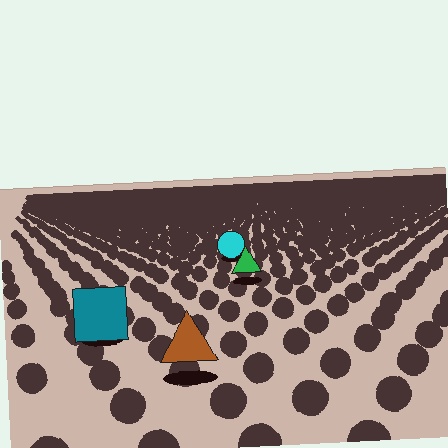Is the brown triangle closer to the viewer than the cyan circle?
Yes. The brown triangle is closer — you can tell from the texture gradient: the ground texture is coarser near it.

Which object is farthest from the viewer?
The cyan circle is farthest from the viewer. It appears smaller and the ground texture around it is denser.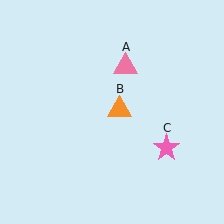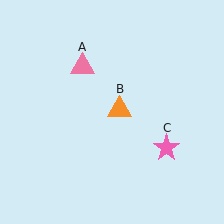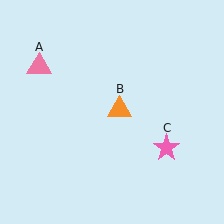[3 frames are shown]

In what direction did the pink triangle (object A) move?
The pink triangle (object A) moved left.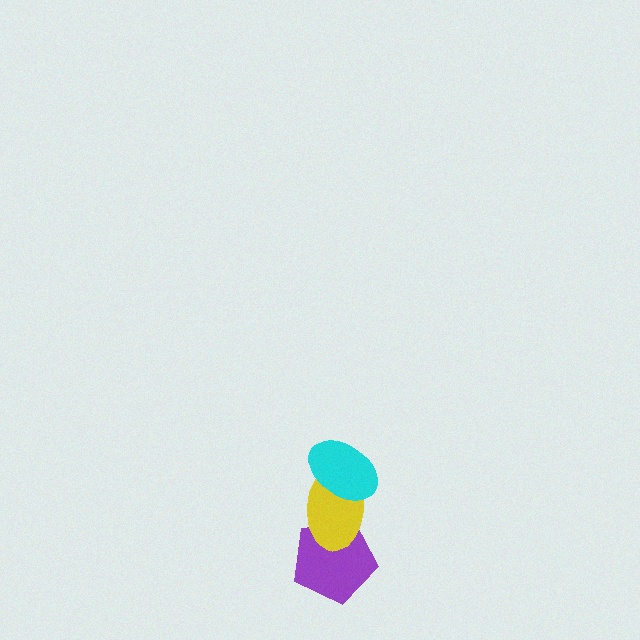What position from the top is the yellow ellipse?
The yellow ellipse is 2nd from the top.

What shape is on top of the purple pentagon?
The yellow ellipse is on top of the purple pentagon.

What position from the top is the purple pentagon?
The purple pentagon is 3rd from the top.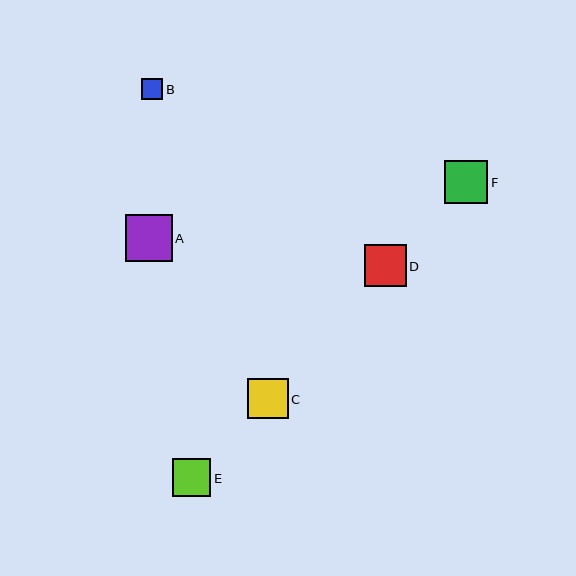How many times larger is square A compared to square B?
Square A is approximately 2.2 times the size of square B.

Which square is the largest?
Square A is the largest with a size of approximately 47 pixels.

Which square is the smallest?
Square B is the smallest with a size of approximately 21 pixels.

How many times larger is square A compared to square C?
Square A is approximately 1.2 times the size of square C.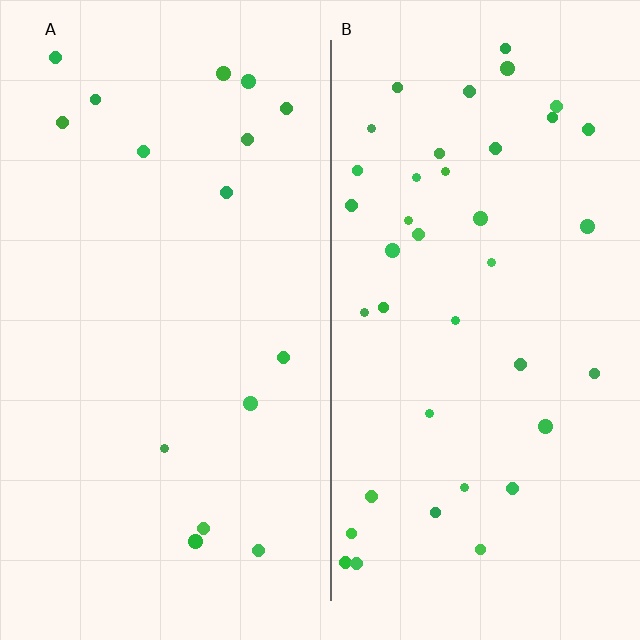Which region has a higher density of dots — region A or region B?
B (the right).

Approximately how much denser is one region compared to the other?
Approximately 2.5× — region B over region A.